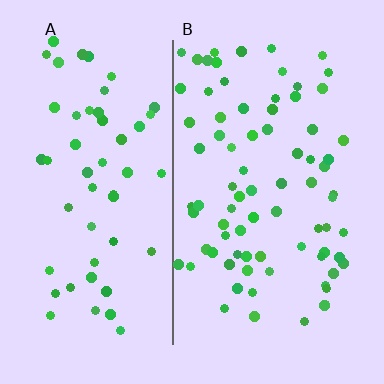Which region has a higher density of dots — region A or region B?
B (the right).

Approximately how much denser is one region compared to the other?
Approximately 1.5× — region B over region A.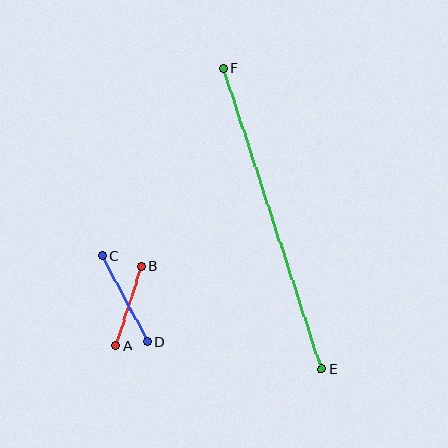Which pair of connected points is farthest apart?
Points E and F are farthest apart.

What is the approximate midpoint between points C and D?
The midpoint is at approximately (125, 299) pixels.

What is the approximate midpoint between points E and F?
The midpoint is at approximately (272, 219) pixels.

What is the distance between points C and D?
The distance is approximately 97 pixels.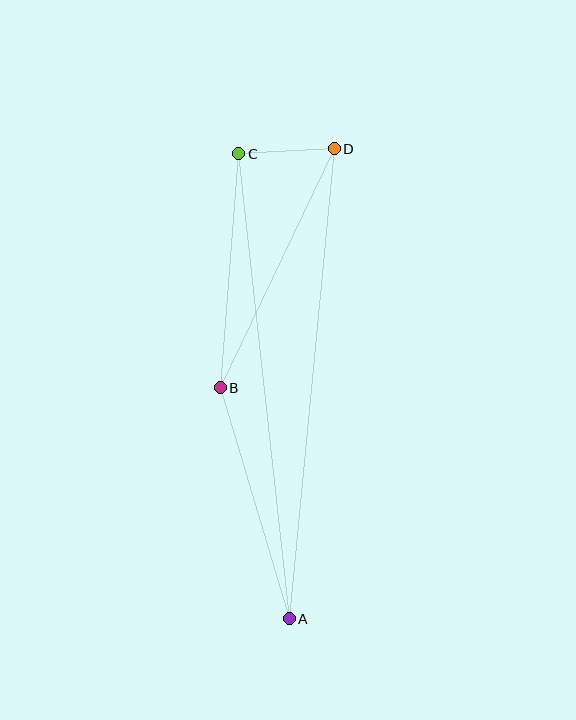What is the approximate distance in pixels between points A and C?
The distance between A and C is approximately 468 pixels.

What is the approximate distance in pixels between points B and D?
The distance between B and D is approximately 265 pixels.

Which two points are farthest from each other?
Points A and D are farthest from each other.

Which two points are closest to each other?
Points C and D are closest to each other.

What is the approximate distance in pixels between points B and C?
The distance between B and C is approximately 235 pixels.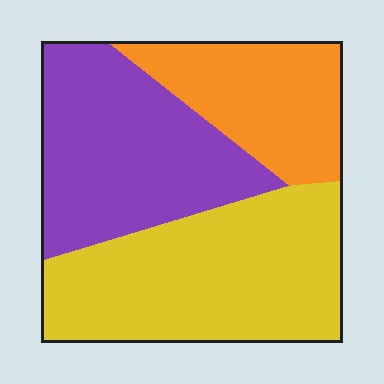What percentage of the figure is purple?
Purple covers about 35% of the figure.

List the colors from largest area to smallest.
From largest to smallest: yellow, purple, orange.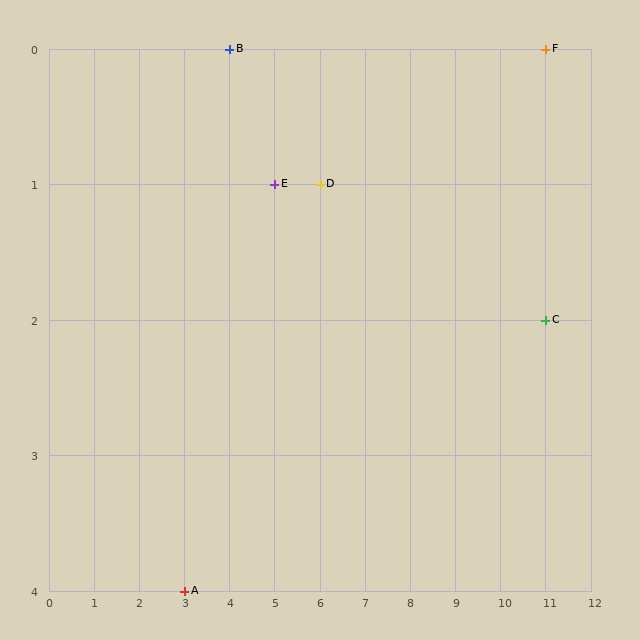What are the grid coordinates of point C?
Point C is at grid coordinates (11, 2).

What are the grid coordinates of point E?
Point E is at grid coordinates (5, 1).